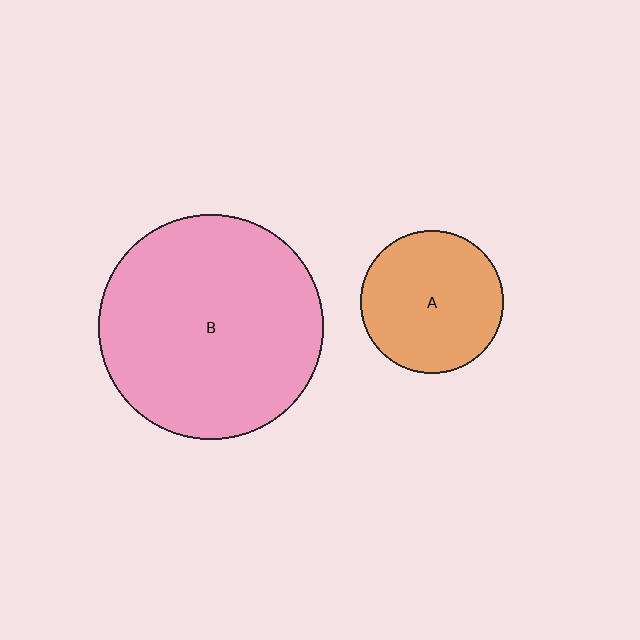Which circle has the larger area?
Circle B (pink).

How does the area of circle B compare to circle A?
Approximately 2.4 times.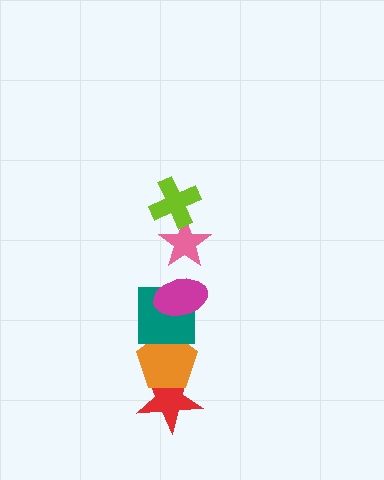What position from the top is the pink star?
The pink star is 2nd from the top.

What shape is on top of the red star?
The orange pentagon is on top of the red star.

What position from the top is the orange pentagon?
The orange pentagon is 5th from the top.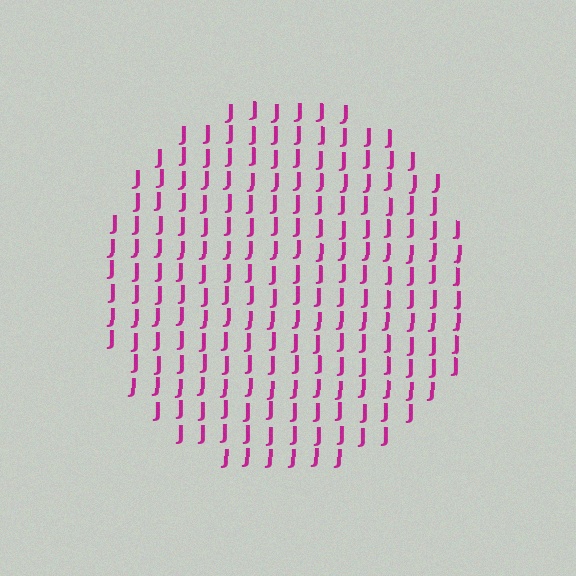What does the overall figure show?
The overall figure shows a circle.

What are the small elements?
The small elements are letter J's.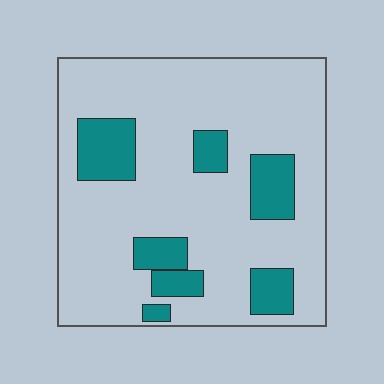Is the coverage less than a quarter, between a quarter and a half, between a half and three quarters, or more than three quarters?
Less than a quarter.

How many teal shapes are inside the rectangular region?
7.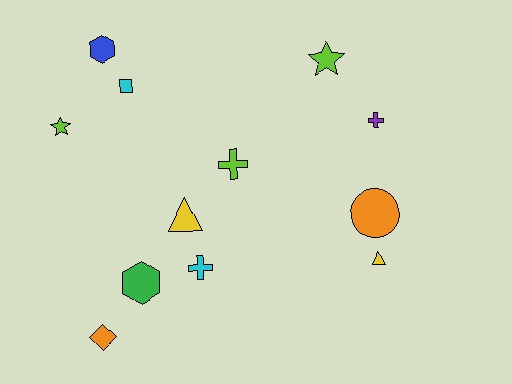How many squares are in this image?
There is 1 square.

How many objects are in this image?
There are 12 objects.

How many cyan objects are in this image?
There are 2 cyan objects.